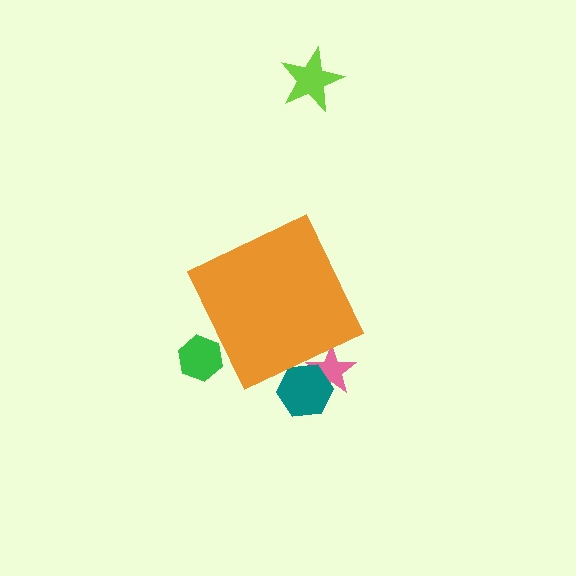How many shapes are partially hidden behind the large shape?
3 shapes are partially hidden.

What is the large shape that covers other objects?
An orange diamond.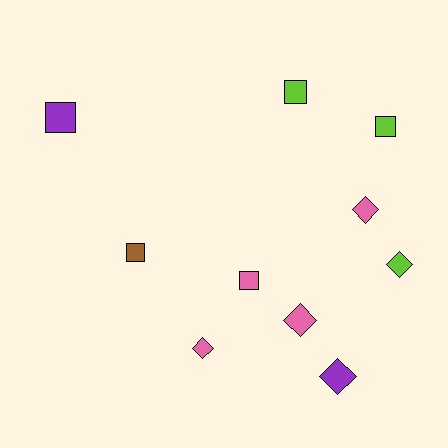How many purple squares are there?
There is 1 purple square.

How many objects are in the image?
There are 10 objects.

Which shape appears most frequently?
Square, with 5 objects.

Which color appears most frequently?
Pink, with 4 objects.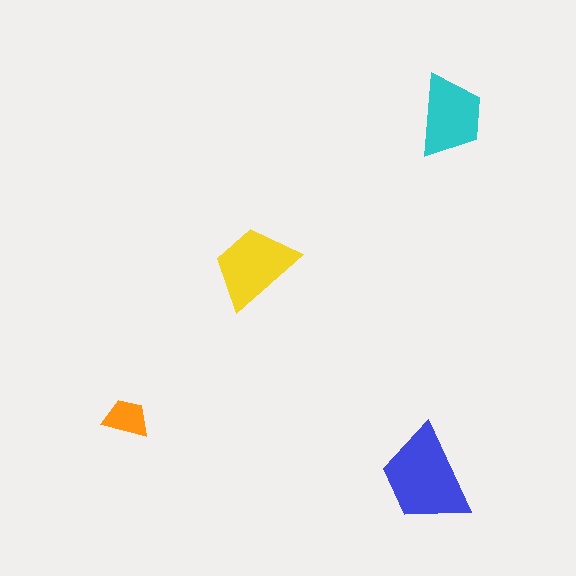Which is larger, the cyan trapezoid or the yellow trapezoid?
The yellow one.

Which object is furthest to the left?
The orange trapezoid is leftmost.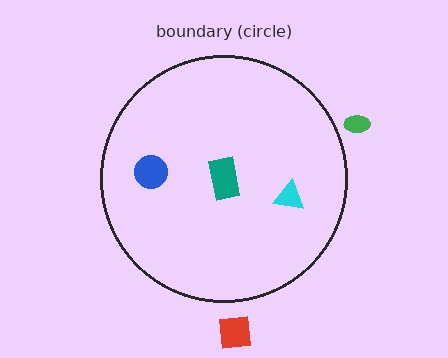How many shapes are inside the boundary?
3 inside, 2 outside.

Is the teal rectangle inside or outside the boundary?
Inside.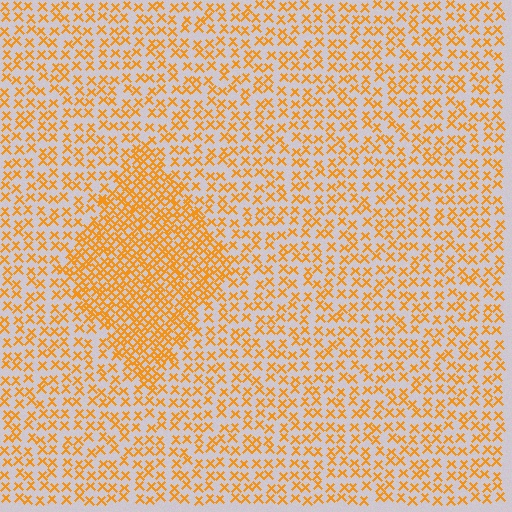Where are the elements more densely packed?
The elements are more densely packed inside the diamond boundary.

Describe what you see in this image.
The image contains small orange elements arranged at two different densities. A diamond-shaped region is visible where the elements are more densely packed than the surrounding area.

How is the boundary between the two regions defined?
The boundary is defined by a change in element density (approximately 2.1x ratio). All elements are the same color, size, and shape.